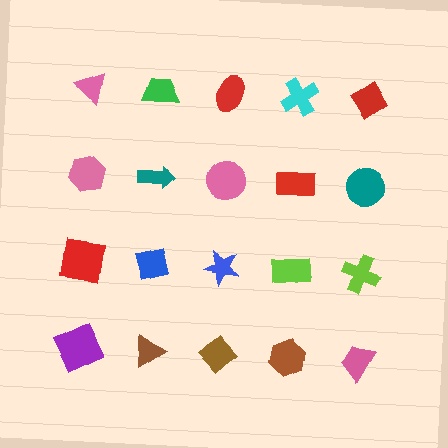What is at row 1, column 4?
A cyan cross.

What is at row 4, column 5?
A pink trapezoid.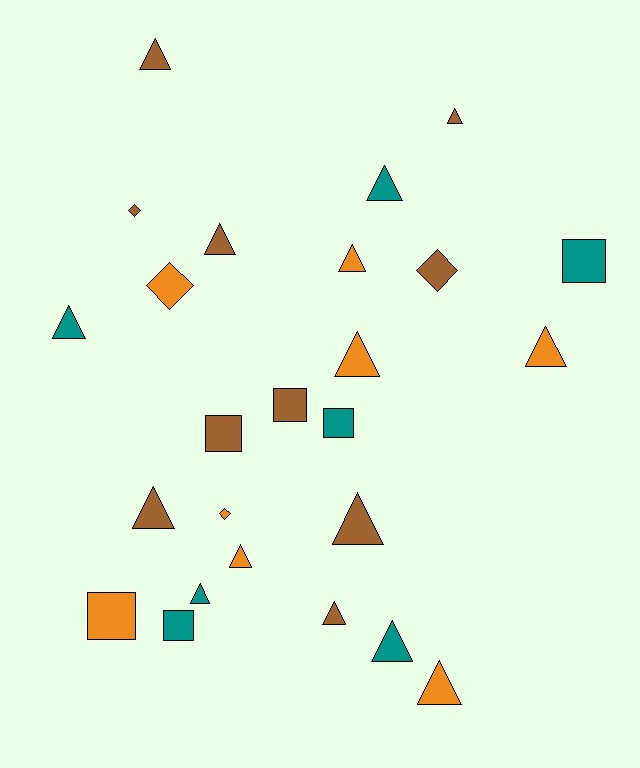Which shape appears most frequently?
Triangle, with 15 objects.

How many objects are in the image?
There are 25 objects.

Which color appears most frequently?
Brown, with 10 objects.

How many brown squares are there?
There are 2 brown squares.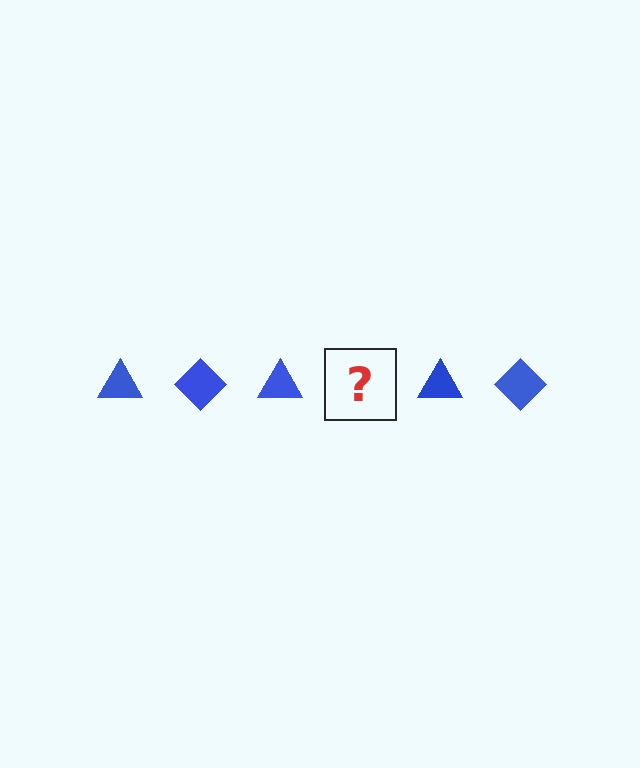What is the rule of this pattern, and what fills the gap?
The rule is that the pattern cycles through triangle, diamond shapes in blue. The gap should be filled with a blue diamond.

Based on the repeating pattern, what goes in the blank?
The blank should be a blue diamond.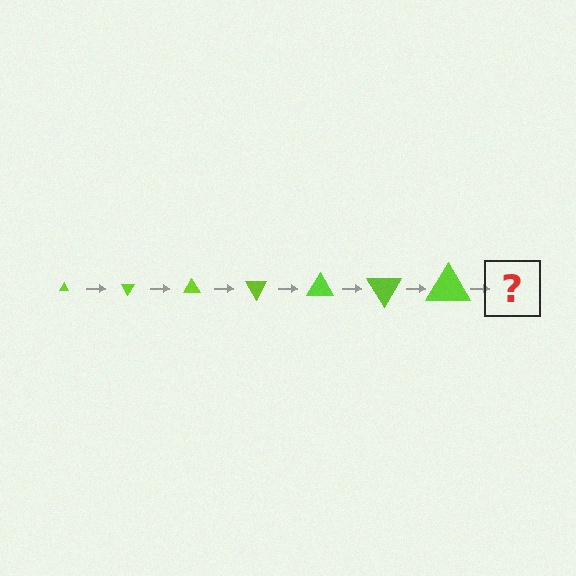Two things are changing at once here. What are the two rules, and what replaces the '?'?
The two rules are that the triangle grows larger each step and it rotates 60 degrees each step. The '?' should be a triangle, larger than the previous one and rotated 420 degrees from the start.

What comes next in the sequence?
The next element should be a triangle, larger than the previous one and rotated 420 degrees from the start.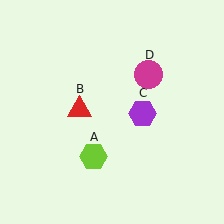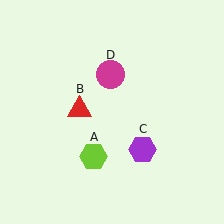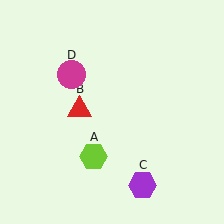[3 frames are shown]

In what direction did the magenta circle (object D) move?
The magenta circle (object D) moved left.